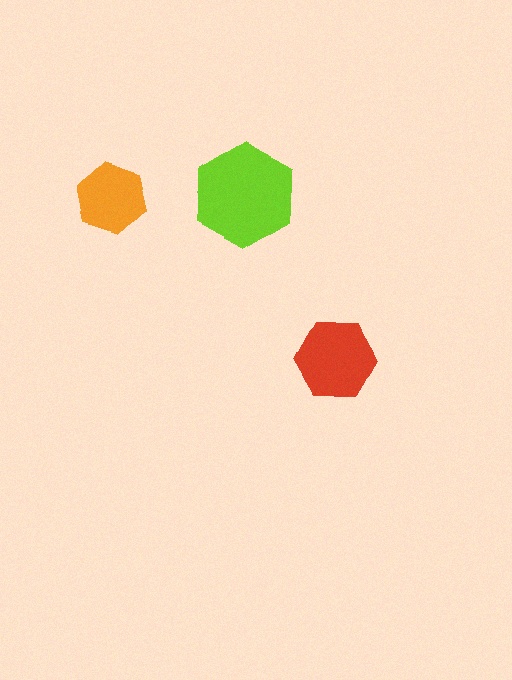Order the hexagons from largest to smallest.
the lime one, the red one, the orange one.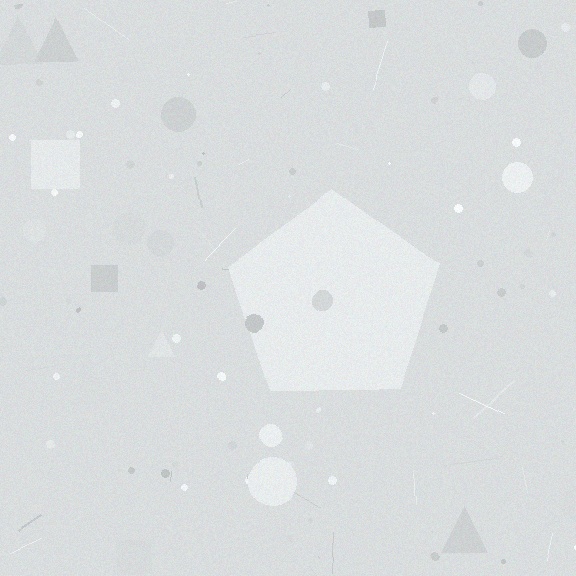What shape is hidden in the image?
A pentagon is hidden in the image.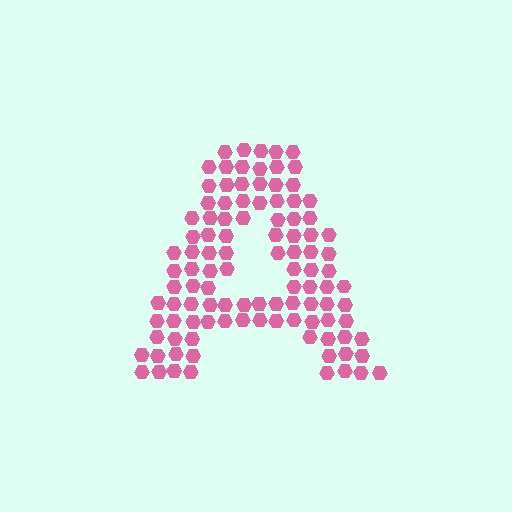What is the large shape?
The large shape is the letter A.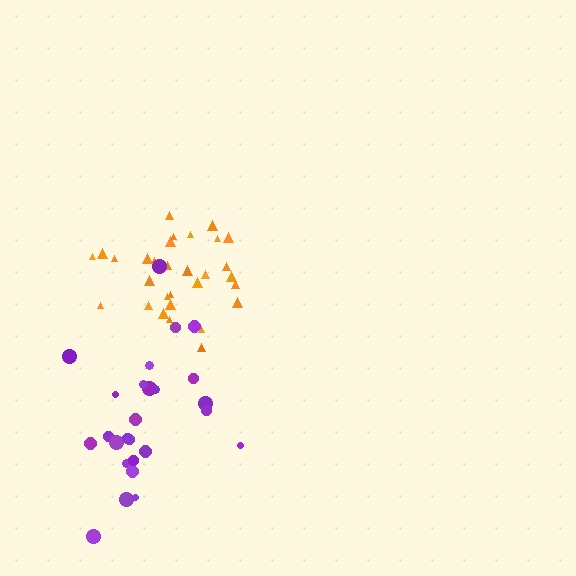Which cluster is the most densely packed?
Orange.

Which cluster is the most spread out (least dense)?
Purple.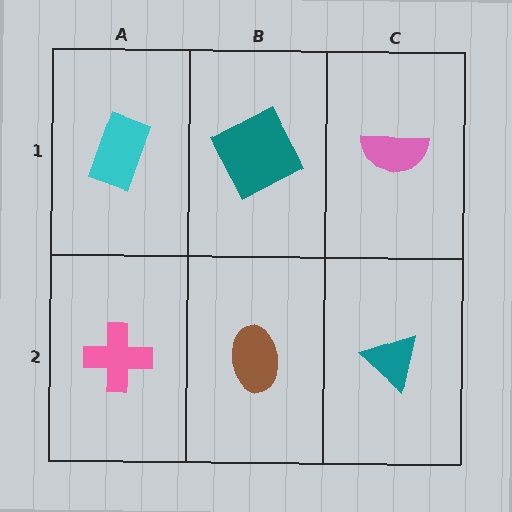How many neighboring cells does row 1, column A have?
2.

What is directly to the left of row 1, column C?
A teal square.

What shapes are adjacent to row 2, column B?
A teal square (row 1, column B), a pink cross (row 2, column A), a teal triangle (row 2, column C).